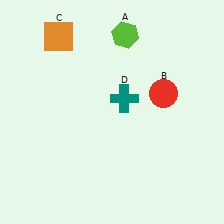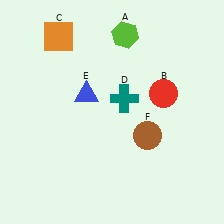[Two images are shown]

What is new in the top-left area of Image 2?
A blue triangle (E) was added in the top-left area of Image 2.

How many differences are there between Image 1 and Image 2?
There are 2 differences between the two images.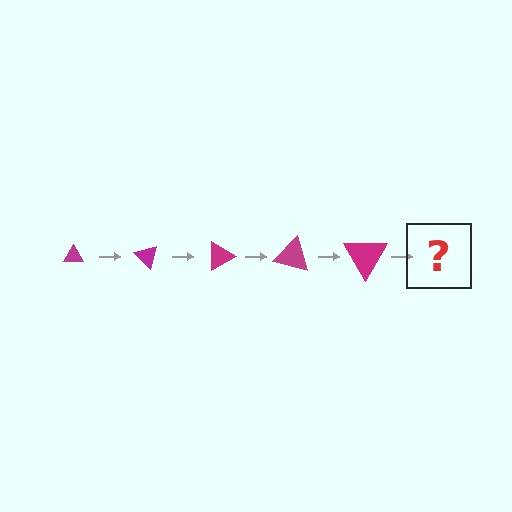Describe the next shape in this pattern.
It should be a triangle, larger than the previous one and rotated 225 degrees from the start.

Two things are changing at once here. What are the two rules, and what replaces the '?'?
The two rules are that the triangle grows larger each step and it rotates 45 degrees each step. The '?' should be a triangle, larger than the previous one and rotated 225 degrees from the start.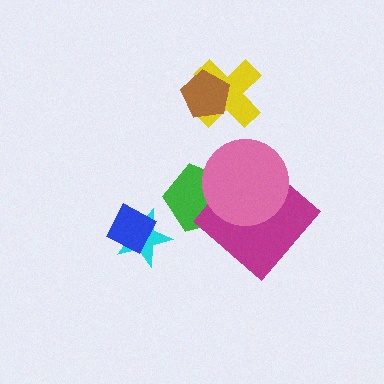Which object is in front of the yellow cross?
The brown pentagon is in front of the yellow cross.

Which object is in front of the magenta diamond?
The pink circle is in front of the magenta diamond.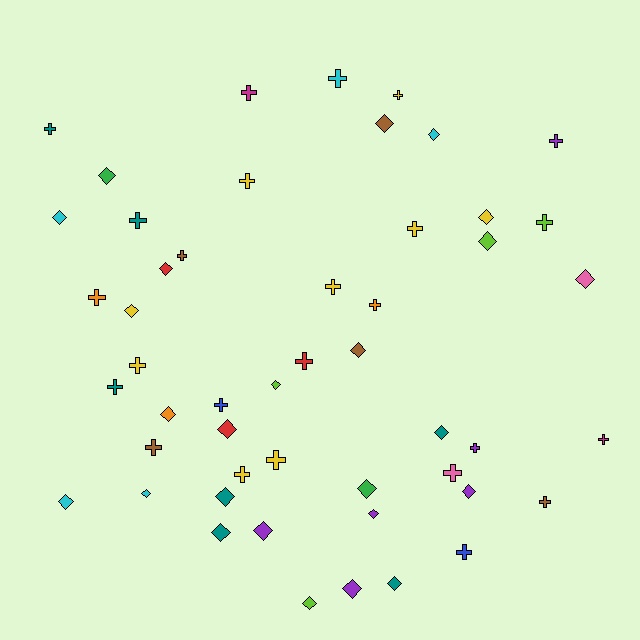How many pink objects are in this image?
There are 2 pink objects.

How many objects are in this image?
There are 50 objects.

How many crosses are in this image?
There are 25 crosses.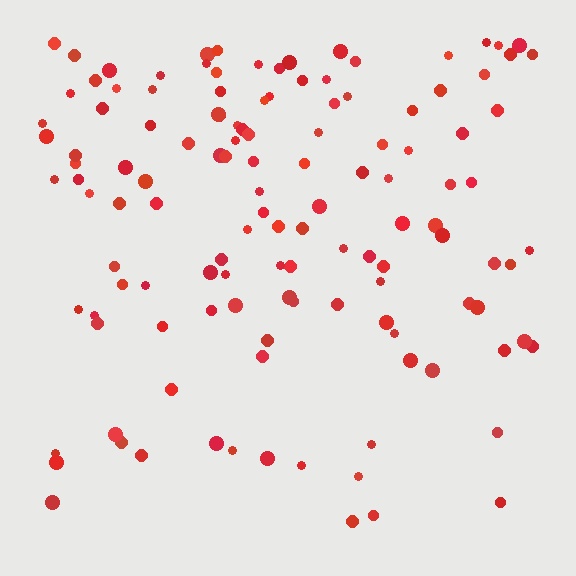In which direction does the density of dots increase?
From bottom to top, with the top side densest.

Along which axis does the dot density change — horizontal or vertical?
Vertical.